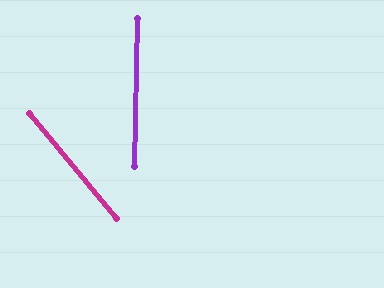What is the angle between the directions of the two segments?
Approximately 41 degrees.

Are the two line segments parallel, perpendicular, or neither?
Neither parallel nor perpendicular — they differ by about 41°.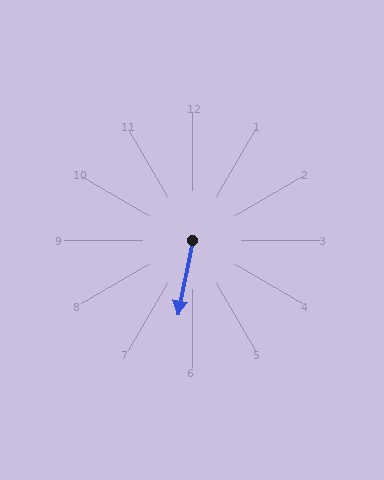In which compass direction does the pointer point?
South.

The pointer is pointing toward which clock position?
Roughly 6 o'clock.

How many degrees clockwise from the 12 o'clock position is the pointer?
Approximately 191 degrees.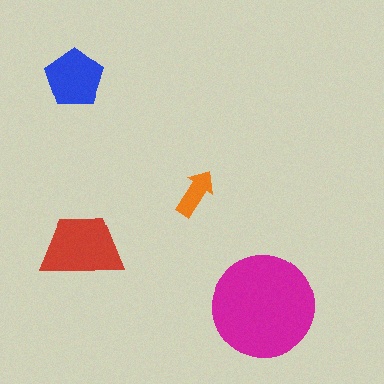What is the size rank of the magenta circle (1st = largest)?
1st.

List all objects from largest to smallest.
The magenta circle, the red trapezoid, the blue pentagon, the orange arrow.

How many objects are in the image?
There are 4 objects in the image.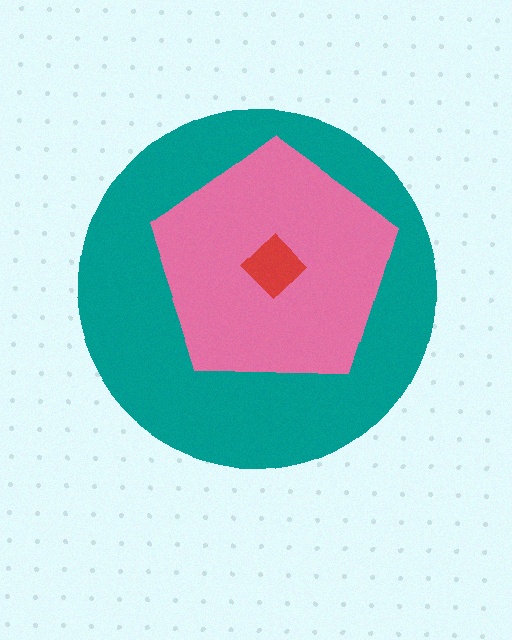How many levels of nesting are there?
3.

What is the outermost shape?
The teal circle.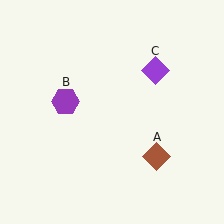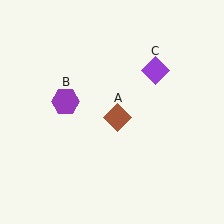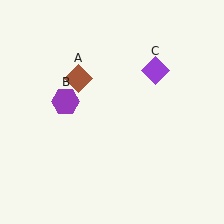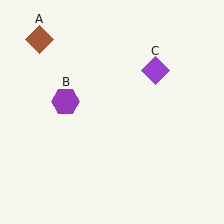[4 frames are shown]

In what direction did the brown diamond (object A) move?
The brown diamond (object A) moved up and to the left.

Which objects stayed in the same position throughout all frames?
Purple hexagon (object B) and purple diamond (object C) remained stationary.